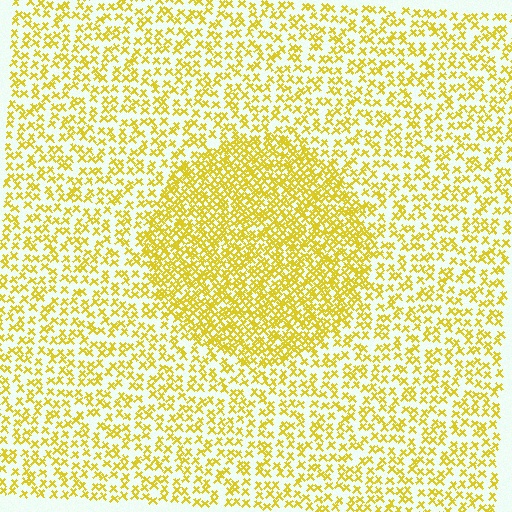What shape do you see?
I see a circle.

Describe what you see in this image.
The image contains small yellow elements arranged at two different densities. A circle-shaped region is visible where the elements are more densely packed than the surrounding area.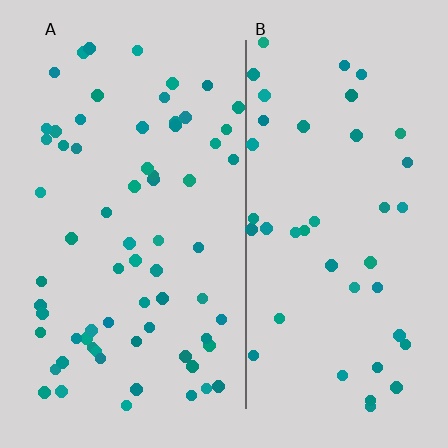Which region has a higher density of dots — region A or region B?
A (the left).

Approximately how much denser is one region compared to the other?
Approximately 1.6× — region A over region B.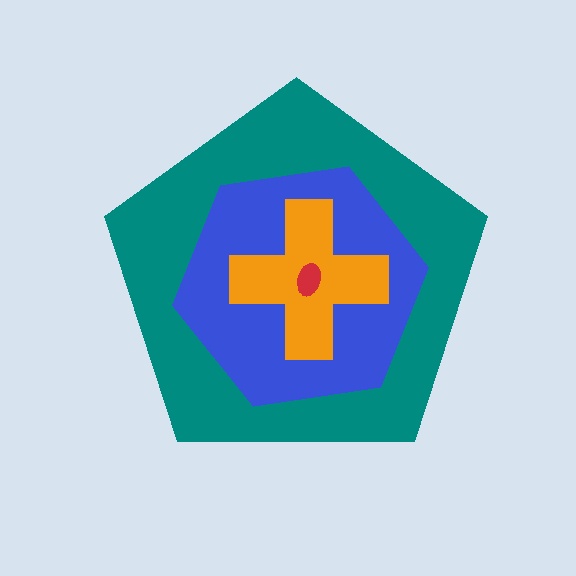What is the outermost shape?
The teal pentagon.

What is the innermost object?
The red ellipse.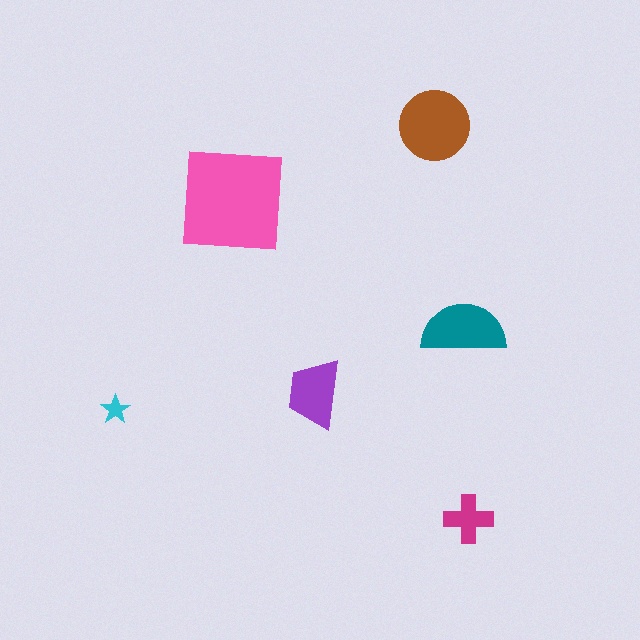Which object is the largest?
The pink square.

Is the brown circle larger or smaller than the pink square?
Smaller.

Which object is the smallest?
The cyan star.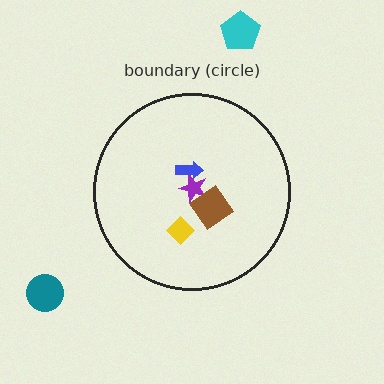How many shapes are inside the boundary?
4 inside, 2 outside.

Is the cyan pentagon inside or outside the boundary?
Outside.